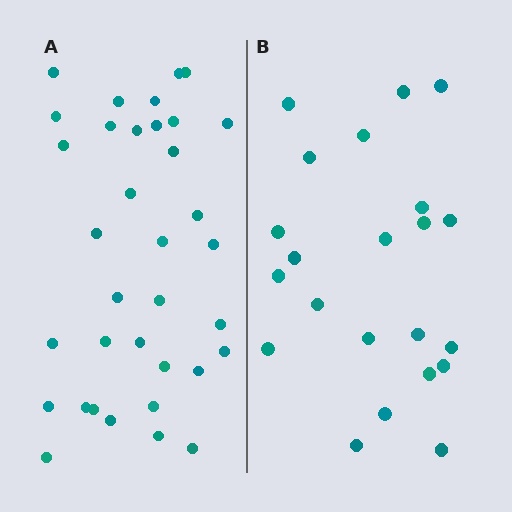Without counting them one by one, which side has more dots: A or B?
Region A (the left region) has more dots.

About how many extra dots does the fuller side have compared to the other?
Region A has approximately 15 more dots than region B.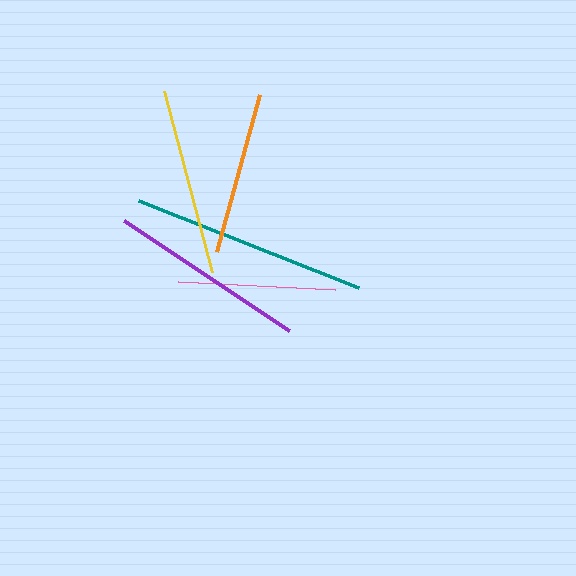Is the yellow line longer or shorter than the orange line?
The yellow line is longer than the orange line.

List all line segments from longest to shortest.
From longest to shortest: teal, purple, yellow, orange, pink.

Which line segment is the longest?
The teal line is the longest at approximately 236 pixels.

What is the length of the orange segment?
The orange segment is approximately 162 pixels long.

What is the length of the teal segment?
The teal segment is approximately 236 pixels long.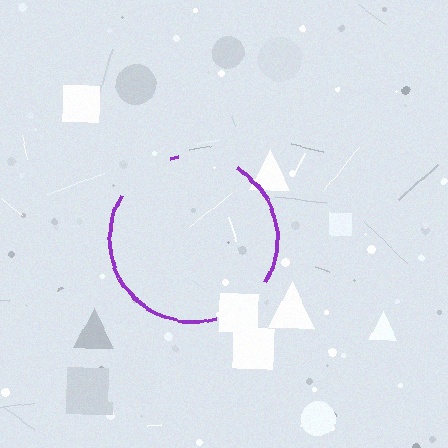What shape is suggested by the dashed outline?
The dashed outline suggests a circle.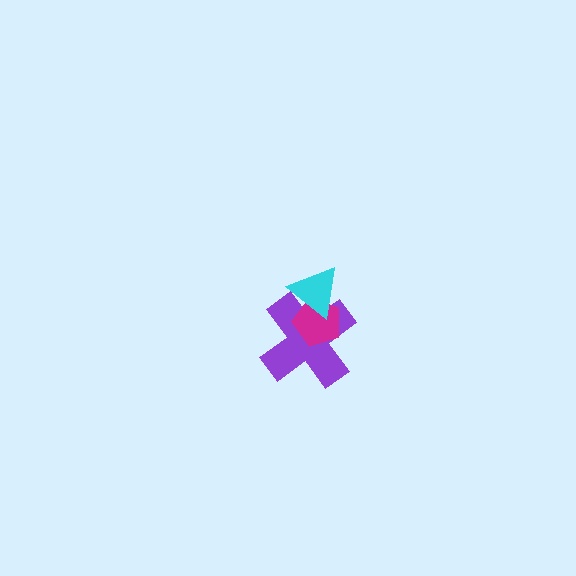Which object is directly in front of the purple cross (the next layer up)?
The magenta pentagon is directly in front of the purple cross.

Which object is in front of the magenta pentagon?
The cyan triangle is in front of the magenta pentagon.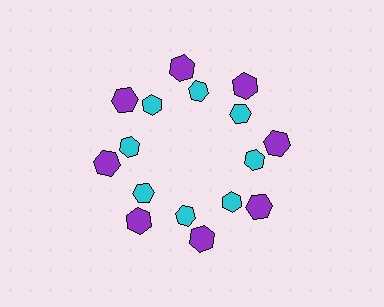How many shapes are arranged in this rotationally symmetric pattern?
There are 16 shapes, arranged in 8 groups of 2.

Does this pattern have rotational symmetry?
Yes, this pattern has 8-fold rotational symmetry. It looks the same after rotating 45 degrees around the center.